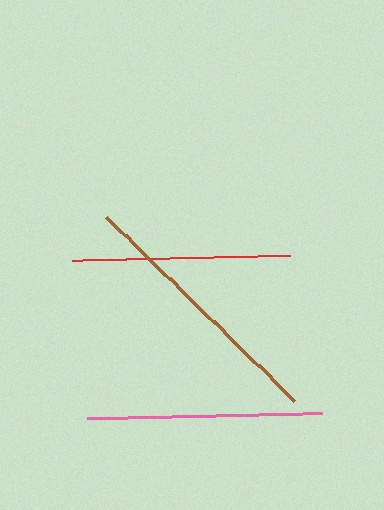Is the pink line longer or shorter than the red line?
The pink line is longer than the red line.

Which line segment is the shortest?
The red line is the shortest at approximately 218 pixels.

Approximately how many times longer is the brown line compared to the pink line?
The brown line is approximately 1.1 times the length of the pink line.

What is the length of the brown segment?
The brown segment is approximately 263 pixels long.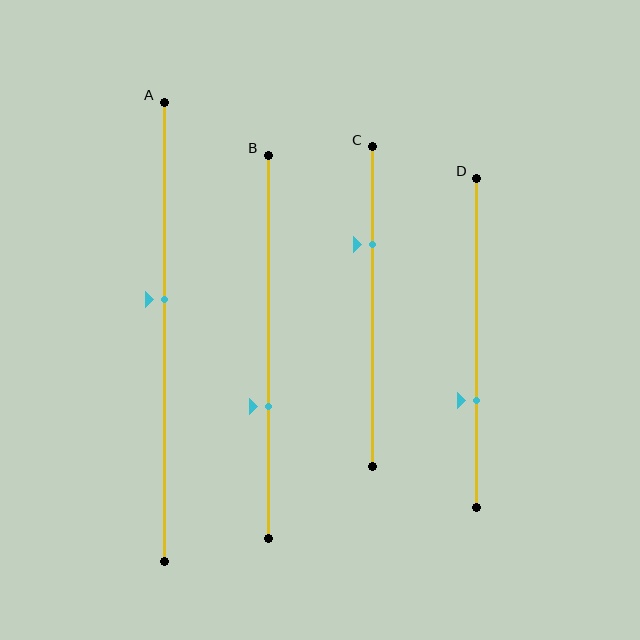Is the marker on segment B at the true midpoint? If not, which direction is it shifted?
No, the marker on segment B is shifted downward by about 16% of the segment length.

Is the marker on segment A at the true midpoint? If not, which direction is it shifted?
No, the marker on segment A is shifted upward by about 7% of the segment length.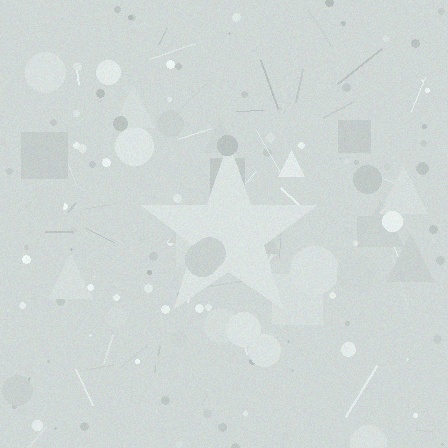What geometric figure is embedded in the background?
A star is embedded in the background.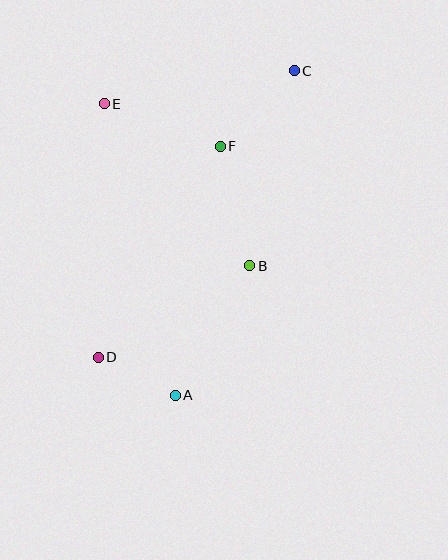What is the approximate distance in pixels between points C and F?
The distance between C and F is approximately 106 pixels.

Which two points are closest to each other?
Points A and D are closest to each other.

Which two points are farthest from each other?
Points C and D are farthest from each other.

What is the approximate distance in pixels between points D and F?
The distance between D and F is approximately 244 pixels.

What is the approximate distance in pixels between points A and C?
The distance between A and C is approximately 345 pixels.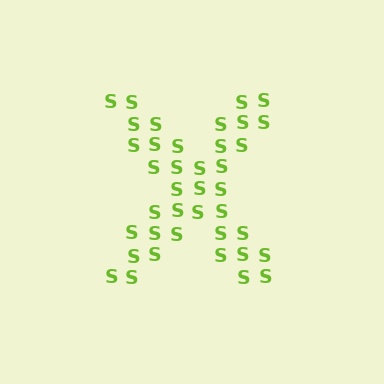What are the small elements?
The small elements are letter S's.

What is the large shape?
The large shape is the letter X.